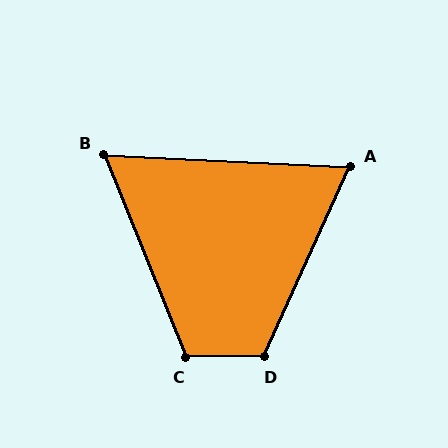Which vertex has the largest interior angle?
D, at approximately 115 degrees.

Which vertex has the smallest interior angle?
B, at approximately 65 degrees.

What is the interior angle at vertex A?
Approximately 68 degrees (acute).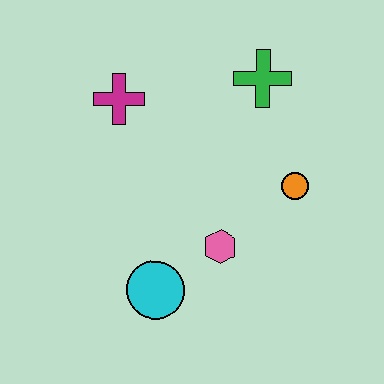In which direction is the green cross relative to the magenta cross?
The green cross is to the right of the magenta cross.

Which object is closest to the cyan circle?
The pink hexagon is closest to the cyan circle.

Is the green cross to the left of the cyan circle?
No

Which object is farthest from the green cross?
The cyan circle is farthest from the green cross.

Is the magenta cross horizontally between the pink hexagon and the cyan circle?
No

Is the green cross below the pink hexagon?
No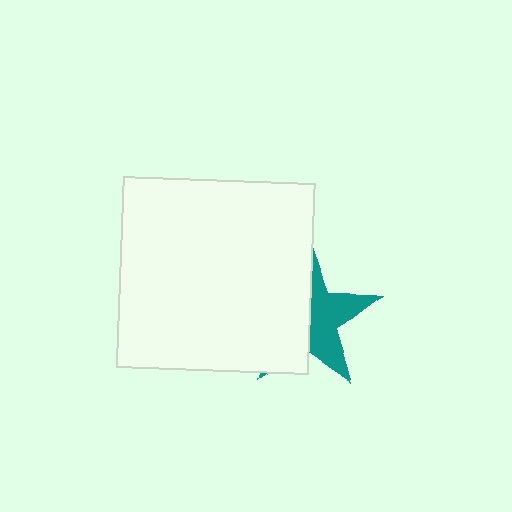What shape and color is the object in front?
The object in front is a white square.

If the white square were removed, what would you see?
You would see the complete teal star.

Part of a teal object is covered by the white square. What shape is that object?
It is a star.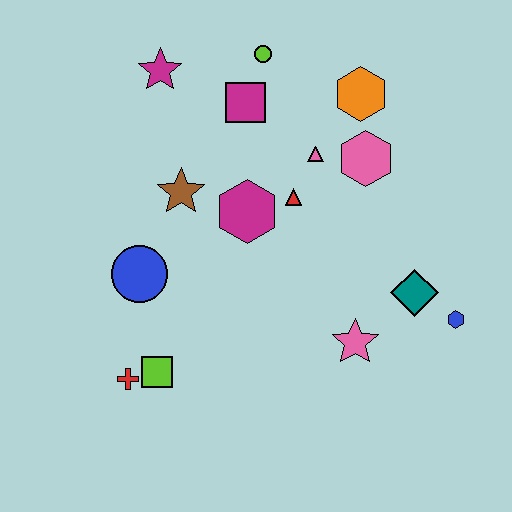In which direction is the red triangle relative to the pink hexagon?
The red triangle is to the left of the pink hexagon.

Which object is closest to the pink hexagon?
The pink triangle is closest to the pink hexagon.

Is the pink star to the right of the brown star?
Yes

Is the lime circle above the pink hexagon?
Yes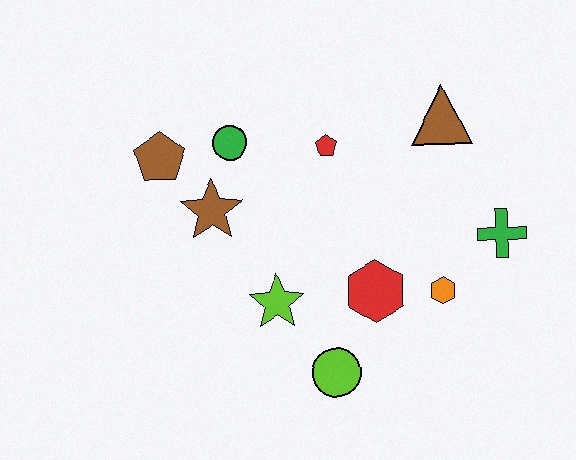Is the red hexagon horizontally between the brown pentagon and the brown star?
No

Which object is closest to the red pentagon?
The green circle is closest to the red pentagon.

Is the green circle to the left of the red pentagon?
Yes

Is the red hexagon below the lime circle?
No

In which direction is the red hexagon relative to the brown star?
The red hexagon is to the right of the brown star.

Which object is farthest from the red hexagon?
The brown pentagon is farthest from the red hexagon.